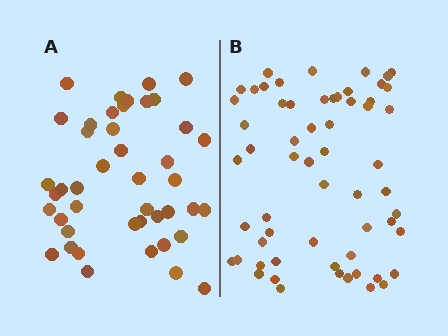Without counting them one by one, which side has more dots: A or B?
Region B (the right region) has more dots.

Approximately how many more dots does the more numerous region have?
Region B has approximately 15 more dots than region A.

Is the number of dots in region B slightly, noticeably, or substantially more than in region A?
Region B has noticeably more, but not dramatically so. The ratio is roughly 1.4 to 1.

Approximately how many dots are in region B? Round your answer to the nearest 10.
About 60 dots.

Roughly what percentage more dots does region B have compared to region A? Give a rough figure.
About 35% more.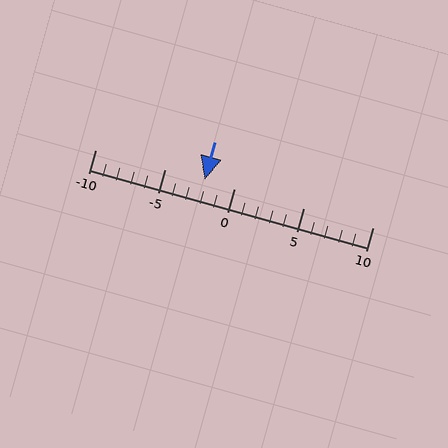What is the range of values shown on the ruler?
The ruler shows values from -10 to 10.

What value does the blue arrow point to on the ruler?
The blue arrow points to approximately -2.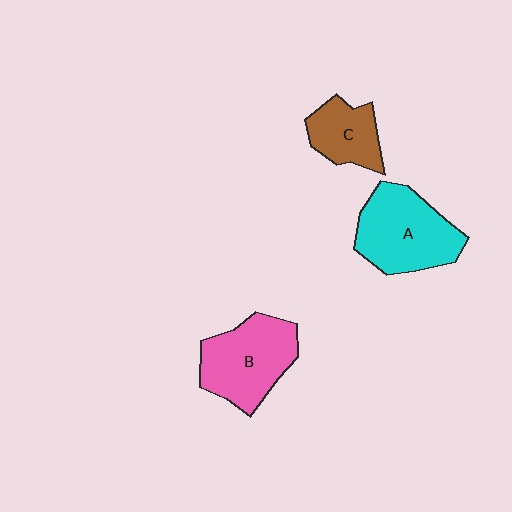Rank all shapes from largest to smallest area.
From largest to smallest: A (cyan), B (pink), C (brown).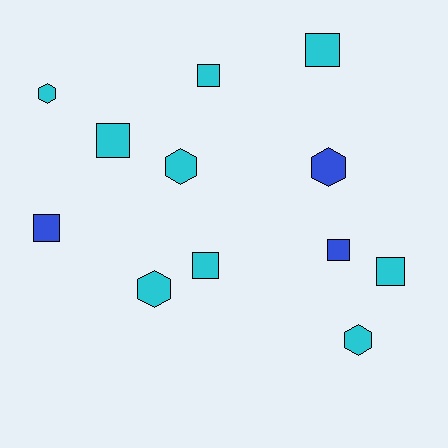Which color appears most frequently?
Cyan, with 9 objects.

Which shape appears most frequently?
Square, with 7 objects.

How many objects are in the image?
There are 12 objects.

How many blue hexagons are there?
There is 1 blue hexagon.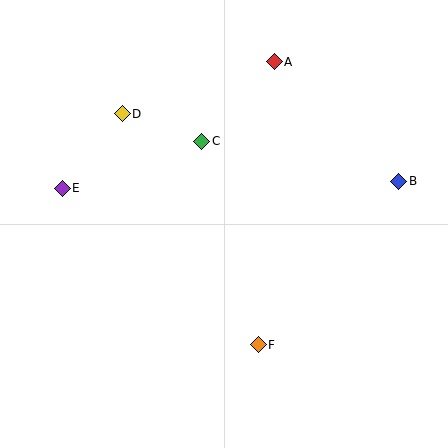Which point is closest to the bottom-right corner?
Point F is closest to the bottom-right corner.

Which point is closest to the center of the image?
Point C at (202, 141) is closest to the center.